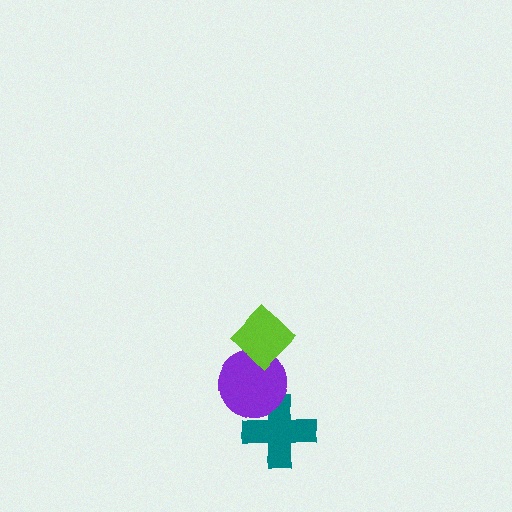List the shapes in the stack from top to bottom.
From top to bottom: the lime diamond, the purple circle, the teal cross.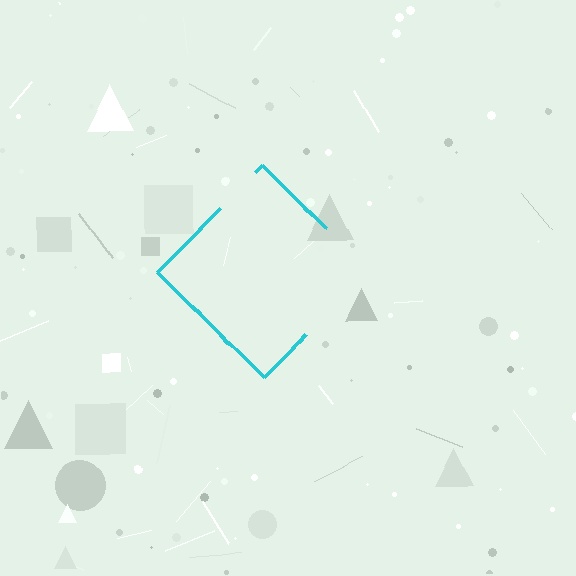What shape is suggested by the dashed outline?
The dashed outline suggests a diamond.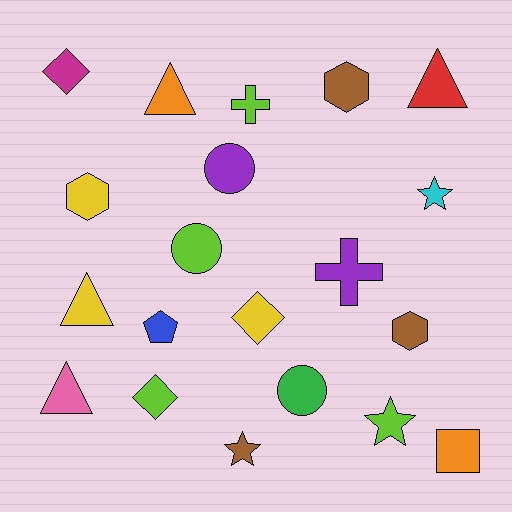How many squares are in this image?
There is 1 square.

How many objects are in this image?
There are 20 objects.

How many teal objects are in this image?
There are no teal objects.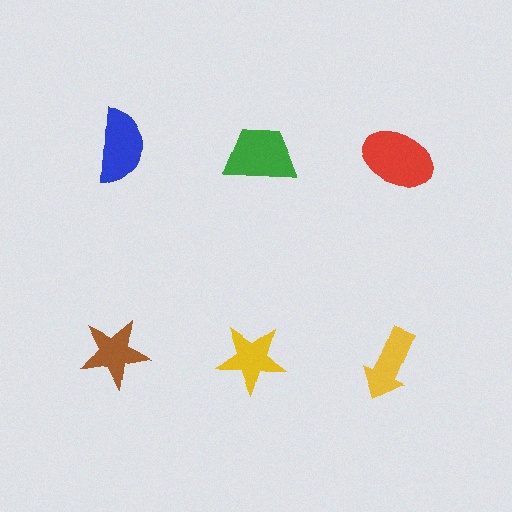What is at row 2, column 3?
A yellow arrow.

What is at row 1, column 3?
A red ellipse.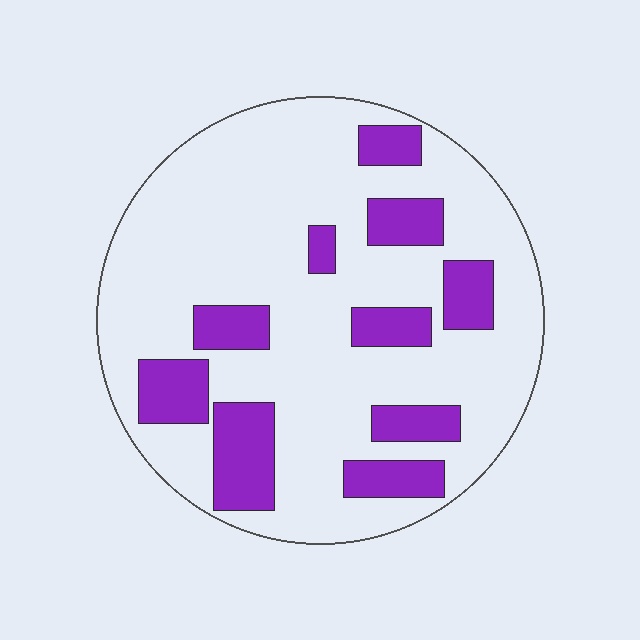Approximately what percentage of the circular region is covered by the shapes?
Approximately 25%.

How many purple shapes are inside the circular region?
10.